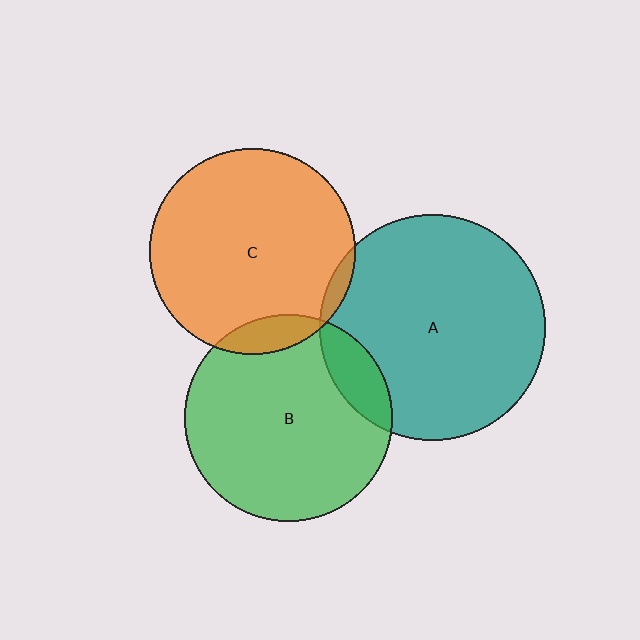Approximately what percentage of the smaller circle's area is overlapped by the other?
Approximately 5%.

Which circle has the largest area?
Circle A (teal).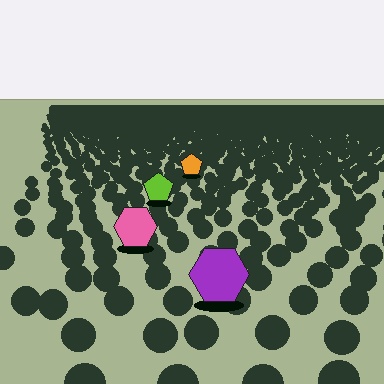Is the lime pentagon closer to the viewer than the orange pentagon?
Yes. The lime pentagon is closer — you can tell from the texture gradient: the ground texture is coarser near it.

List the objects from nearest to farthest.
From nearest to farthest: the purple hexagon, the pink hexagon, the lime pentagon, the orange pentagon.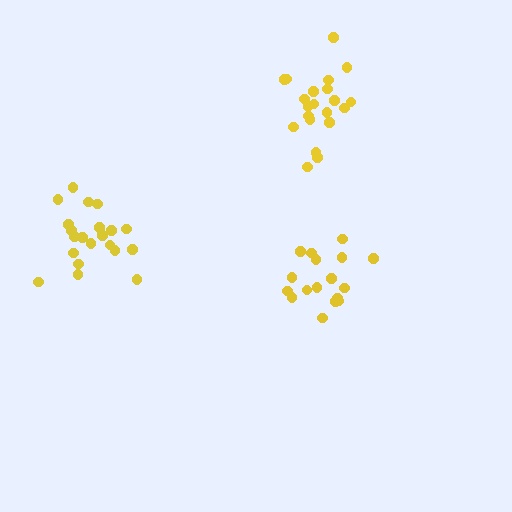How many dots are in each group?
Group 1: 21 dots, Group 2: 17 dots, Group 3: 21 dots (59 total).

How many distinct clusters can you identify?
There are 3 distinct clusters.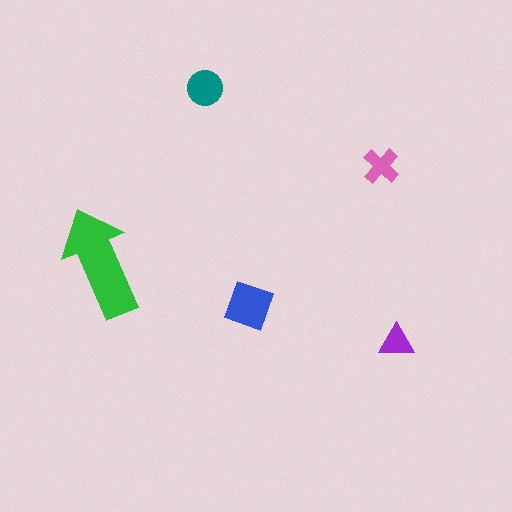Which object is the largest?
The green arrow.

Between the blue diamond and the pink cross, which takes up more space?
The blue diamond.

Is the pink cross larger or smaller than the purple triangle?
Larger.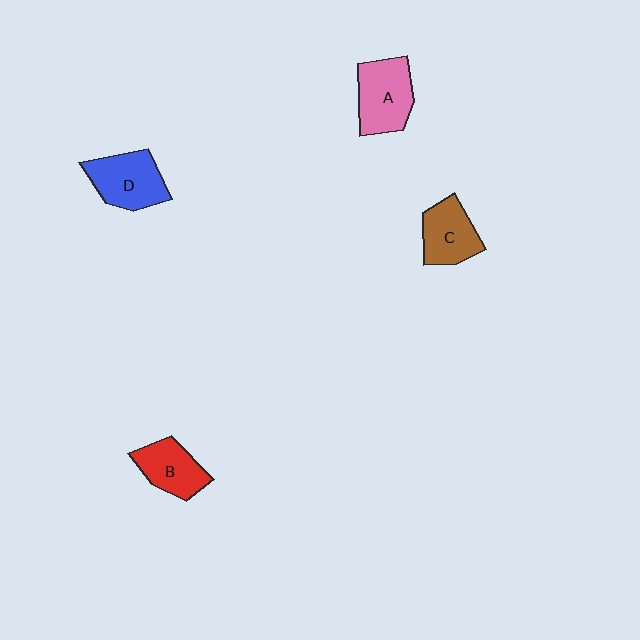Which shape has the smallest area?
Shape B (red).